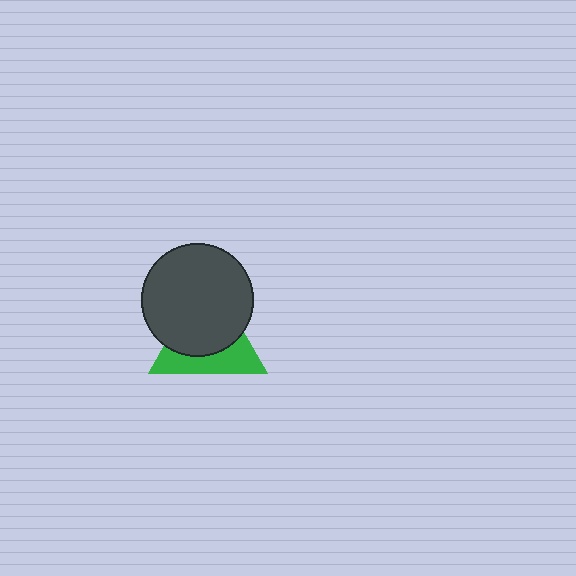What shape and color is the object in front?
The object in front is a dark gray circle.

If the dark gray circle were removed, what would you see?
You would see the complete green triangle.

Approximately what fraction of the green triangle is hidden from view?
Roughly 60% of the green triangle is hidden behind the dark gray circle.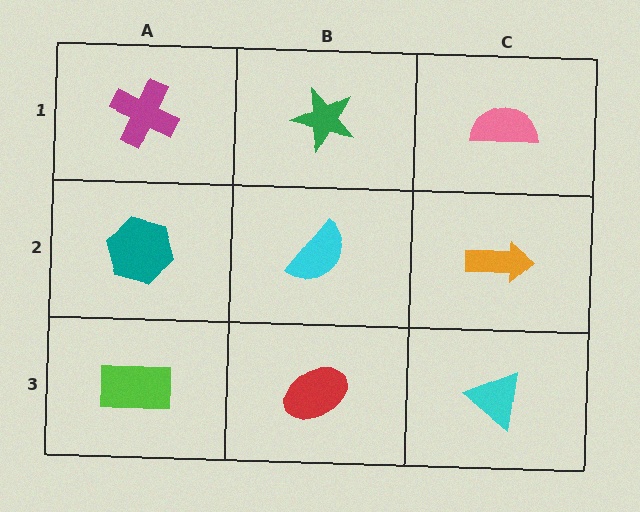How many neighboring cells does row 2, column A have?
3.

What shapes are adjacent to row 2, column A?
A magenta cross (row 1, column A), a lime rectangle (row 3, column A), a cyan semicircle (row 2, column B).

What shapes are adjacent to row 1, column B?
A cyan semicircle (row 2, column B), a magenta cross (row 1, column A), a pink semicircle (row 1, column C).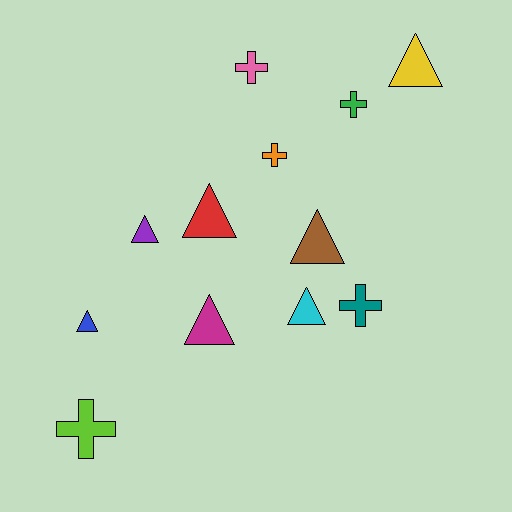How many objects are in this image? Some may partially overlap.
There are 12 objects.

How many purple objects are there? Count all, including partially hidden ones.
There is 1 purple object.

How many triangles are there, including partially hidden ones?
There are 7 triangles.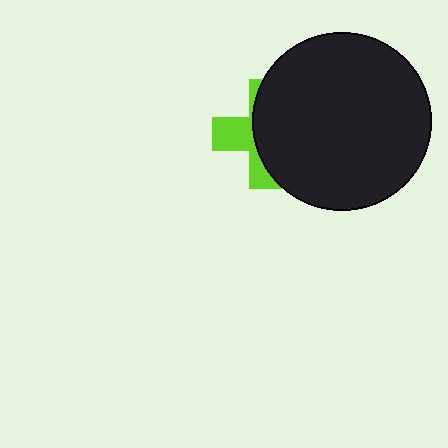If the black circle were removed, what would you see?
You would see the complete lime cross.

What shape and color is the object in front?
The object in front is a black circle.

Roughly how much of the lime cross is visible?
A small part of it is visible (roughly 37%).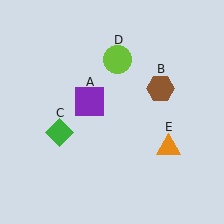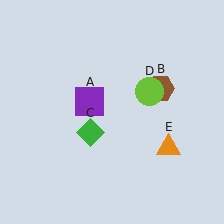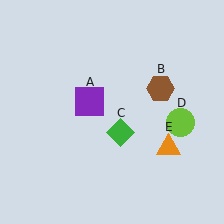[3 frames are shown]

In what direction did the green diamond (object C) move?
The green diamond (object C) moved right.